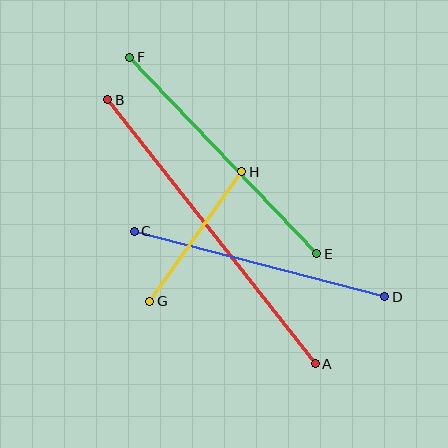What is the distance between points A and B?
The distance is approximately 336 pixels.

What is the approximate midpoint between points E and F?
The midpoint is at approximately (223, 156) pixels.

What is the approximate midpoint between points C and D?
The midpoint is at approximately (259, 264) pixels.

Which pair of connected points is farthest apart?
Points A and B are farthest apart.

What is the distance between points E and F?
The distance is approximately 271 pixels.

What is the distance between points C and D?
The distance is approximately 259 pixels.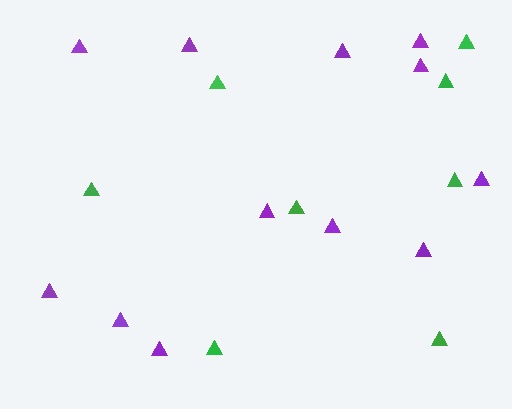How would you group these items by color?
There are 2 groups: one group of purple triangles (12) and one group of green triangles (8).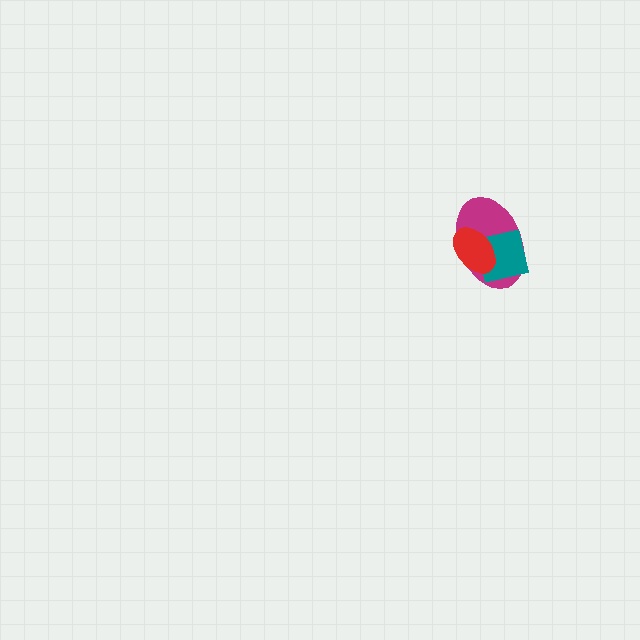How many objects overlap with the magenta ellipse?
2 objects overlap with the magenta ellipse.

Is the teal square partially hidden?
Yes, it is partially covered by another shape.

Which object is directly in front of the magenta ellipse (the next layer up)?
The teal square is directly in front of the magenta ellipse.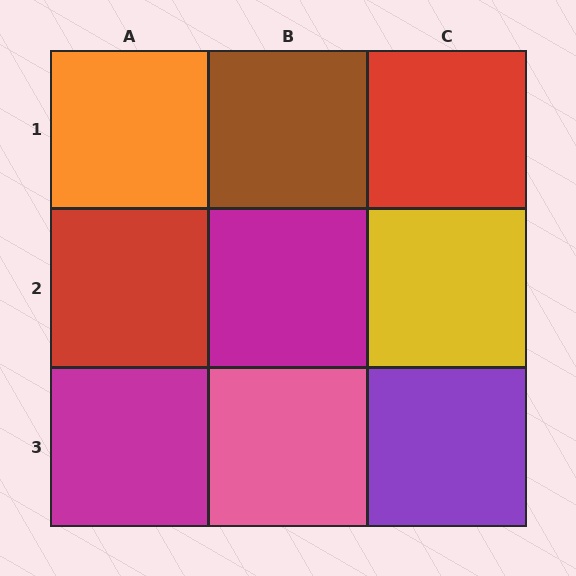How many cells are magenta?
2 cells are magenta.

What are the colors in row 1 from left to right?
Orange, brown, red.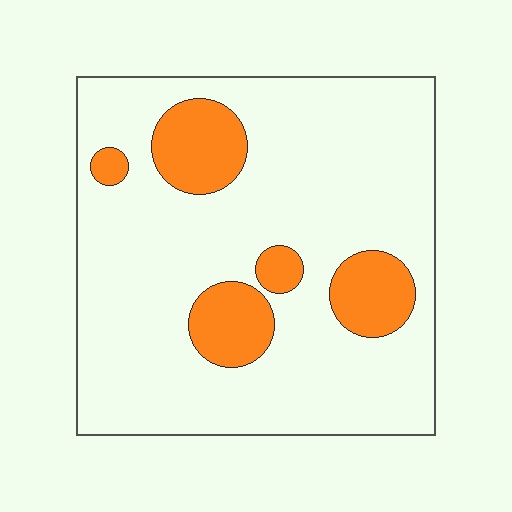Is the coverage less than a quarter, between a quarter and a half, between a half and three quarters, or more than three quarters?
Less than a quarter.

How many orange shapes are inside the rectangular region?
5.